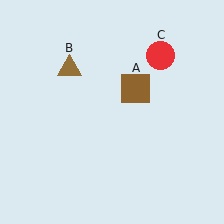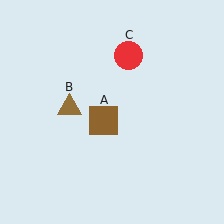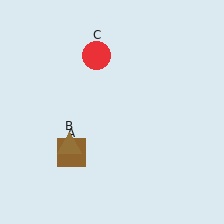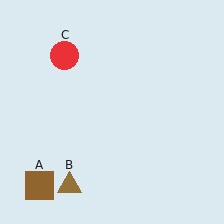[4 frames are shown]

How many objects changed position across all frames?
3 objects changed position: brown square (object A), brown triangle (object B), red circle (object C).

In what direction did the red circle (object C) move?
The red circle (object C) moved left.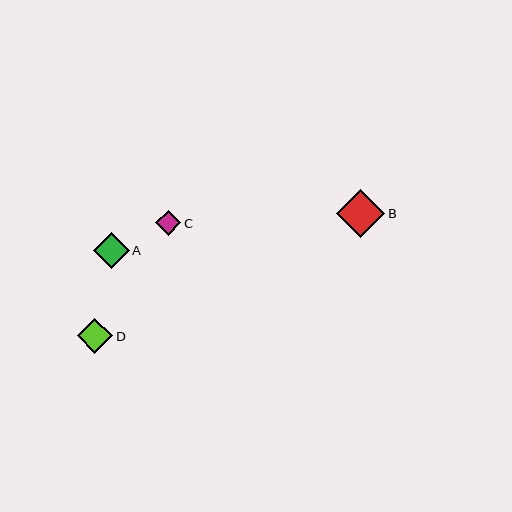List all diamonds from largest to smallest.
From largest to smallest: B, A, D, C.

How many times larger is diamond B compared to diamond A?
Diamond B is approximately 1.3 times the size of diamond A.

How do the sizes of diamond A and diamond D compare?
Diamond A and diamond D are approximately the same size.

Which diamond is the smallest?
Diamond C is the smallest with a size of approximately 25 pixels.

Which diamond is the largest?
Diamond B is the largest with a size of approximately 48 pixels.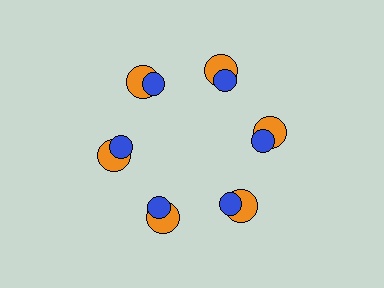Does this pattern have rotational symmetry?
Yes, this pattern has 6-fold rotational symmetry. It looks the same after rotating 60 degrees around the center.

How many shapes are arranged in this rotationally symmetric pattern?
There are 12 shapes, arranged in 6 groups of 2.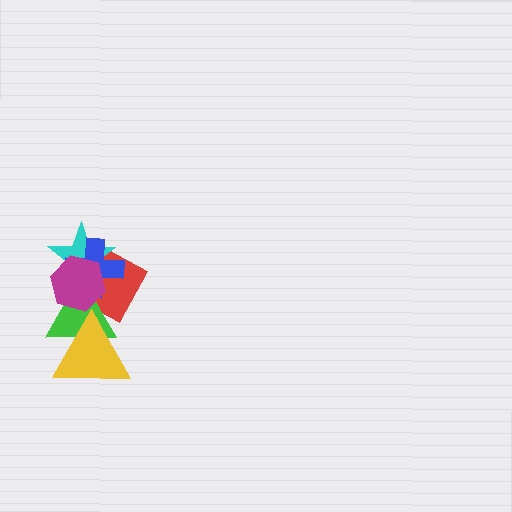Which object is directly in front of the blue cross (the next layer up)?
The green triangle is directly in front of the blue cross.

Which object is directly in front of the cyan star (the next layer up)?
The blue cross is directly in front of the cyan star.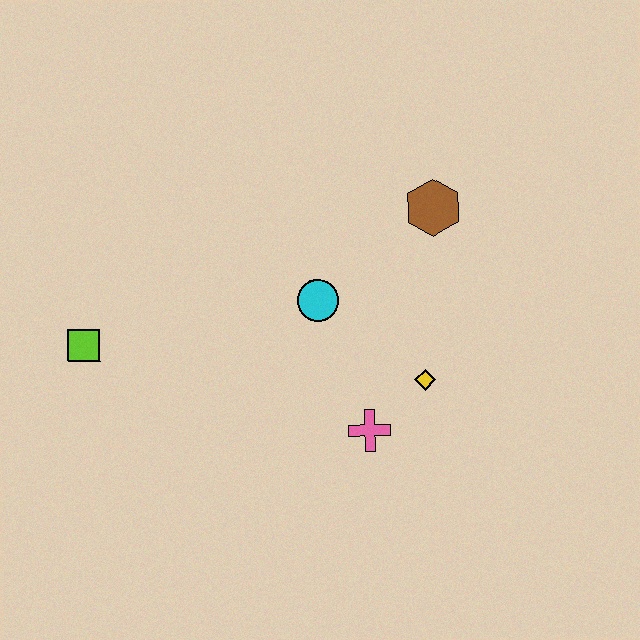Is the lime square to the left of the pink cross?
Yes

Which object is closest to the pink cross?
The yellow diamond is closest to the pink cross.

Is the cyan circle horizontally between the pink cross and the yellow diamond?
No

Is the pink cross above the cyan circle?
No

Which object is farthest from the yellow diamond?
The lime square is farthest from the yellow diamond.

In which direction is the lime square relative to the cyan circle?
The lime square is to the left of the cyan circle.